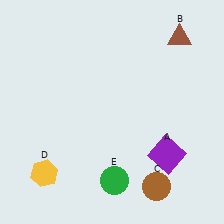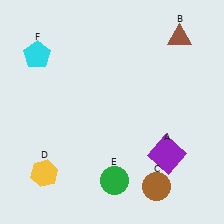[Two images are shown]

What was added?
A cyan pentagon (F) was added in Image 2.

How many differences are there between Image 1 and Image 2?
There is 1 difference between the two images.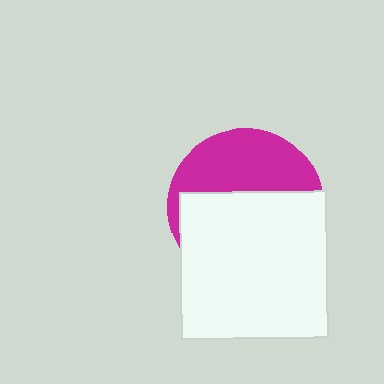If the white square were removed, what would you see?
You would see the complete magenta circle.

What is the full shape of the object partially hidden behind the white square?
The partially hidden object is a magenta circle.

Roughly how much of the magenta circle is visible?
A small part of it is visible (roughly 40%).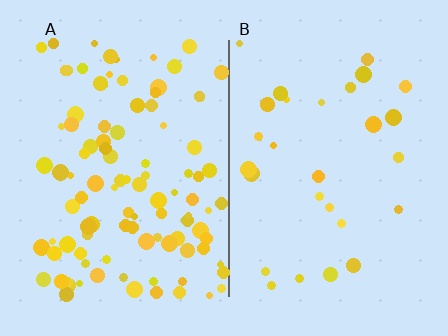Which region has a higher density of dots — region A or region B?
A (the left).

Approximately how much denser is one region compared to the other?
Approximately 3.6× — region A over region B.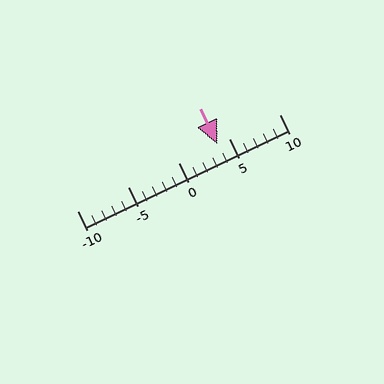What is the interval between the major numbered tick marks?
The major tick marks are spaced 5 units apart.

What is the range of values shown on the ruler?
The ruler shows values from -10 to 10.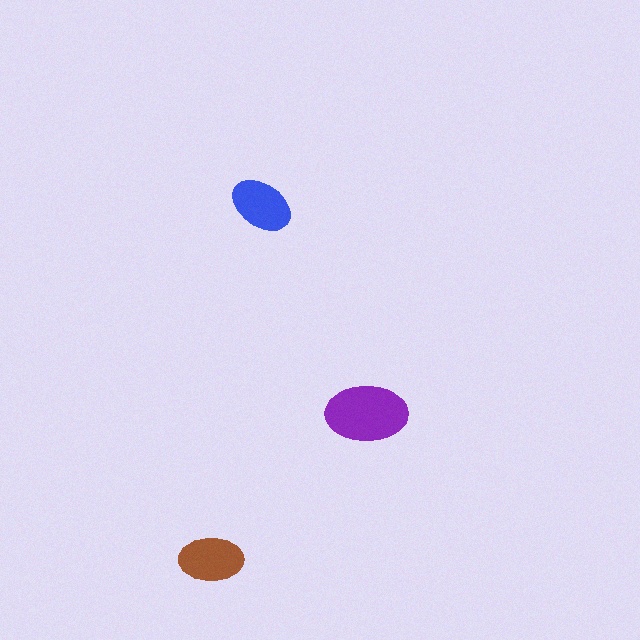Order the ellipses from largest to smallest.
the purple one, the brown one, the blue one.